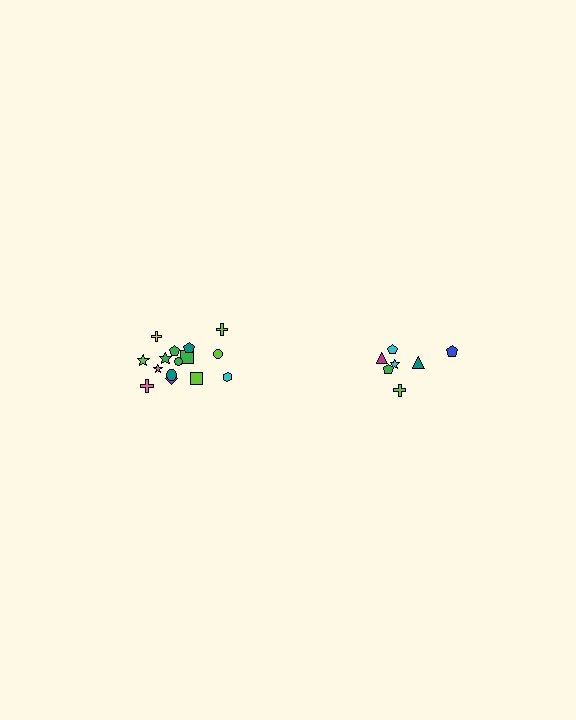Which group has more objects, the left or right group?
The left group.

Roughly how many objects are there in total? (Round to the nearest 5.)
Roughly 20 objects in total.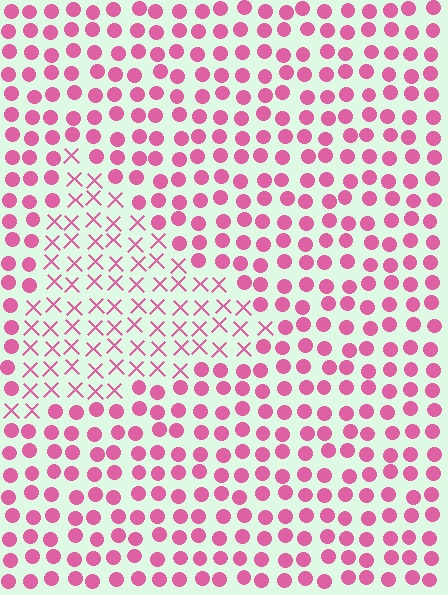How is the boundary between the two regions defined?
The boundary is defined by a change in element shape: X marks inside vs. circles outside. All elements share the same color and spacing.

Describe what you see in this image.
The image is filled with small pink elements arranged in a uniform grid. A triangle-shaped region contains X marks, while the surrounding area contains circles. The boundary is defined purely by the change in element shape.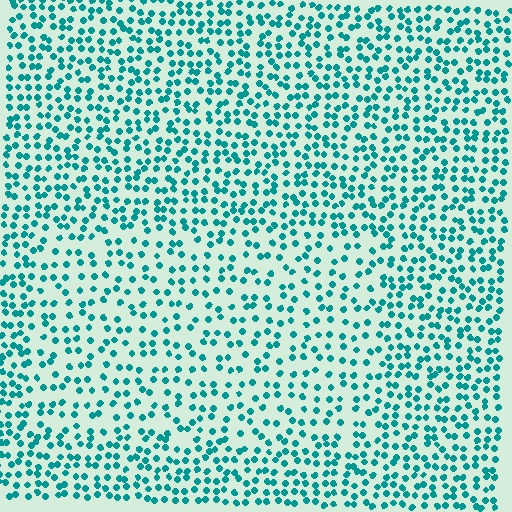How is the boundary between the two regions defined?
The boundary is defined by a change in element density (approximately 1.6x ratio). All elements are the same color, size, and shape.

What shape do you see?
I see a rectangle.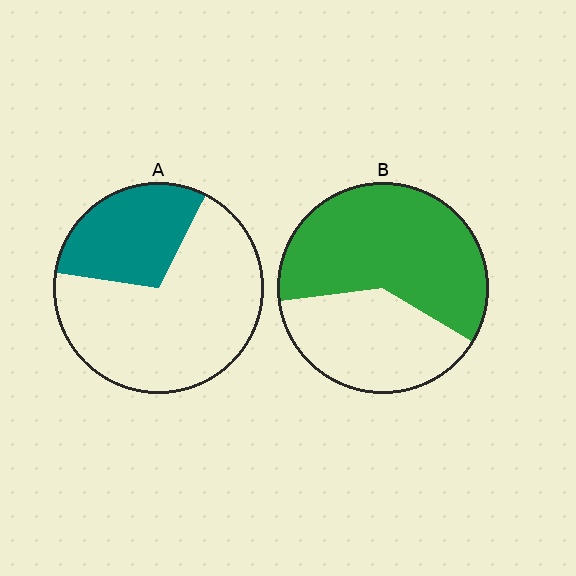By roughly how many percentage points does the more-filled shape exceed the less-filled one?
By roughly 30 percentage points (B over A).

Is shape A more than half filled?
No.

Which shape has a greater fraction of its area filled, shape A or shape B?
Shape B.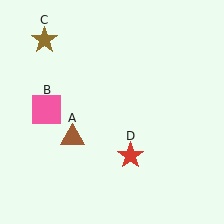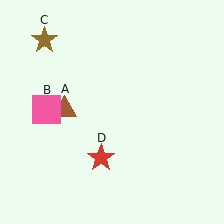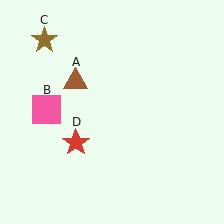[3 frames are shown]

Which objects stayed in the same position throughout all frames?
Pink square (object B) and brown star (object C) remained stationary.